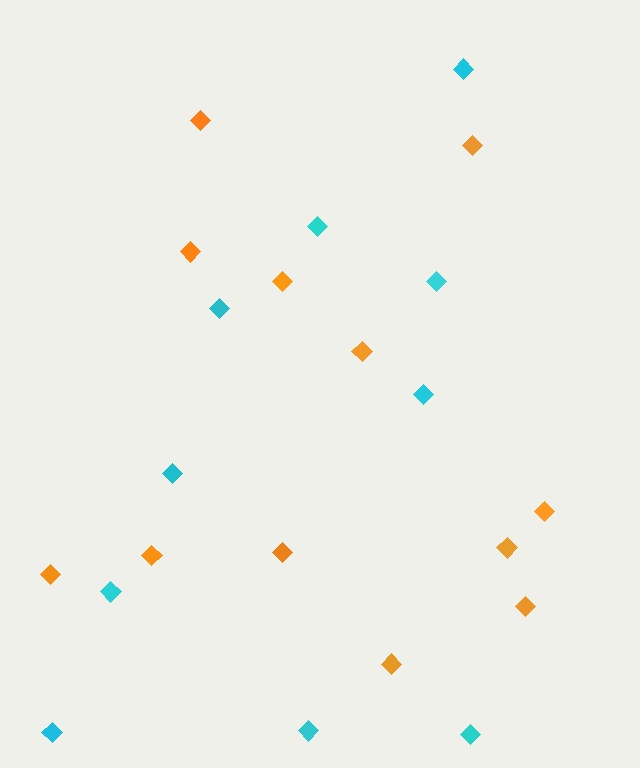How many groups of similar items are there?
There are 2 groups: one group of orange diamonds (12) and one group of cyan diamonds (10).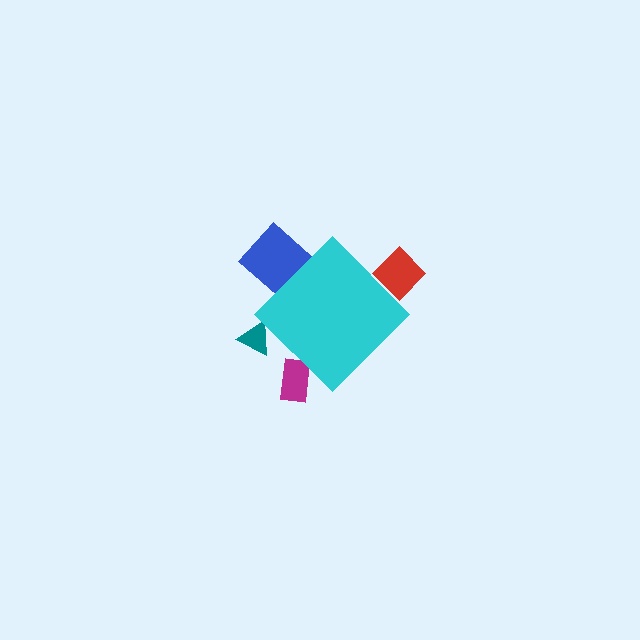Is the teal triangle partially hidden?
Yes, the teal triangle is partially hidden behind the cyan diamond.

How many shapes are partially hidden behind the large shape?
4 shapes are partially hidden.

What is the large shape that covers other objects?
A cyan diamond.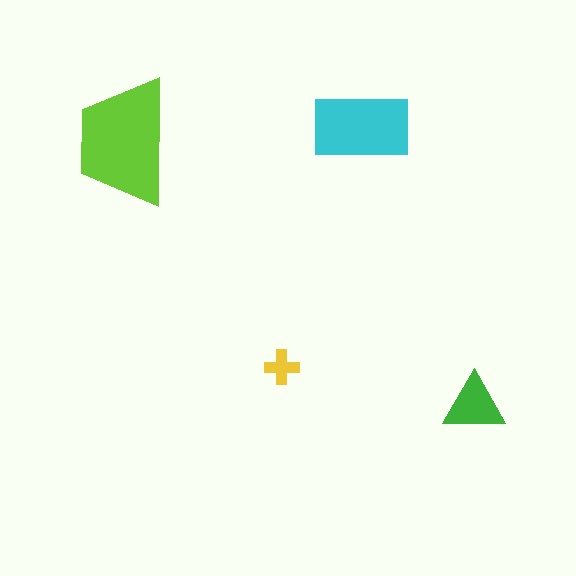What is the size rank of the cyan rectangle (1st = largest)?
2nd.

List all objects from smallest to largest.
The yellow cross, the green triangle, the cyan rectangle, the lime trapezoid.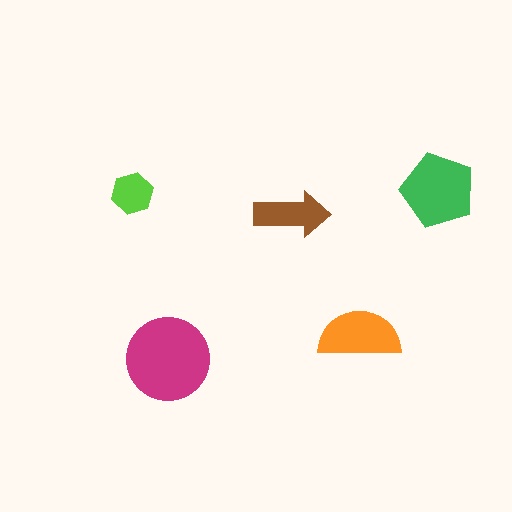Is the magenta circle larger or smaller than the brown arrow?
Larger.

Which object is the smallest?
The lime hexagon.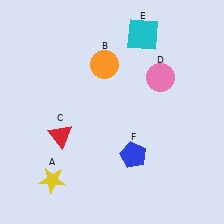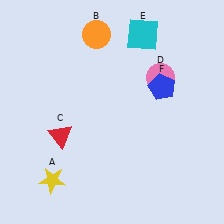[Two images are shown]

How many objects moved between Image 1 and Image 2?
2 objects moved between the two images.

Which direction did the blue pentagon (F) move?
The blue pentagon (F) moved up.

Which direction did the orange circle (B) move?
The orange circle (B) moved up.